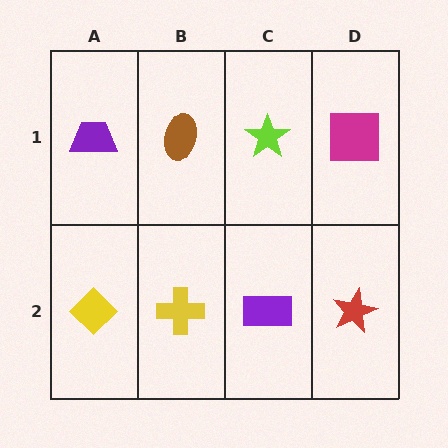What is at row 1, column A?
A purple trapezoid.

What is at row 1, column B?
A brown ellipse.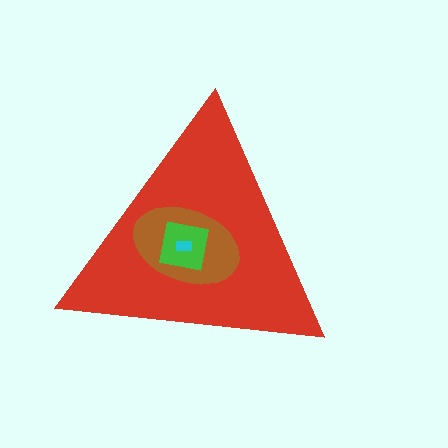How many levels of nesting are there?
4.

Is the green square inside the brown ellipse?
Yes.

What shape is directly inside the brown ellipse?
The green square.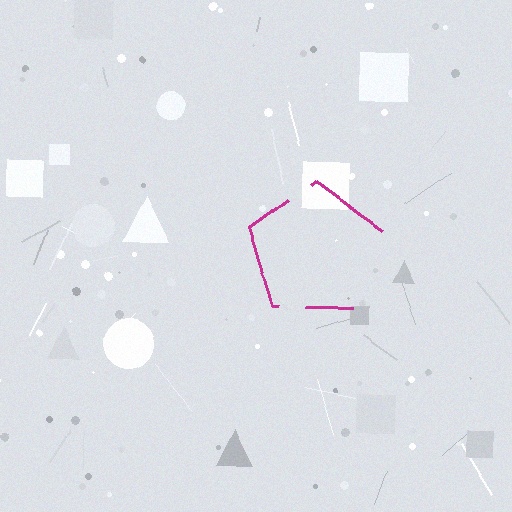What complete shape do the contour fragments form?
The contour fragments form a pentagon.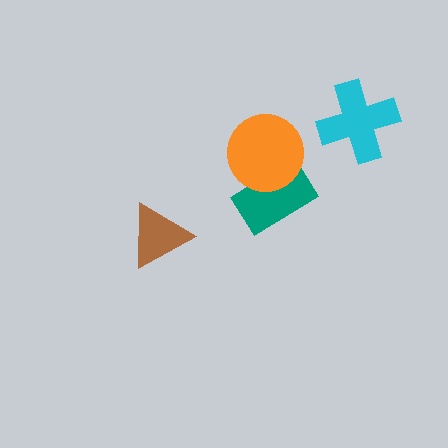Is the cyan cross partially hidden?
No, no other shape covers it.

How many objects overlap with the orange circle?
1 object overlaps with the orange circle.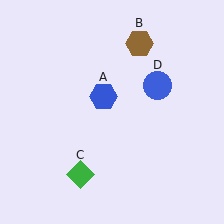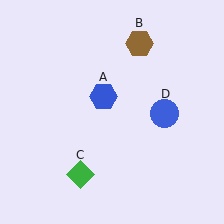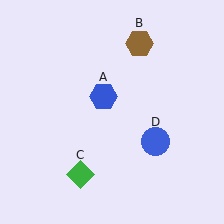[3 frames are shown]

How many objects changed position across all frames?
1 object changed position: blue circle (object D).